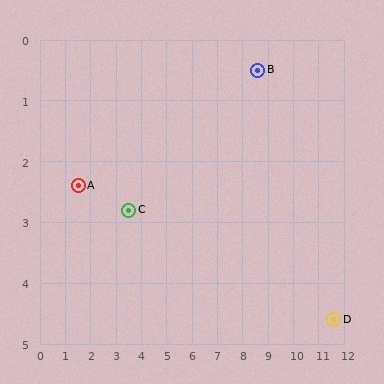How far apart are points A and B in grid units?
Points A and B are about 7.3 grid units apart.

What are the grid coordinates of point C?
Point C is at approximately (3.5, 2.8).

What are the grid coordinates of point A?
Point A is at approximately (1.5, 2.4).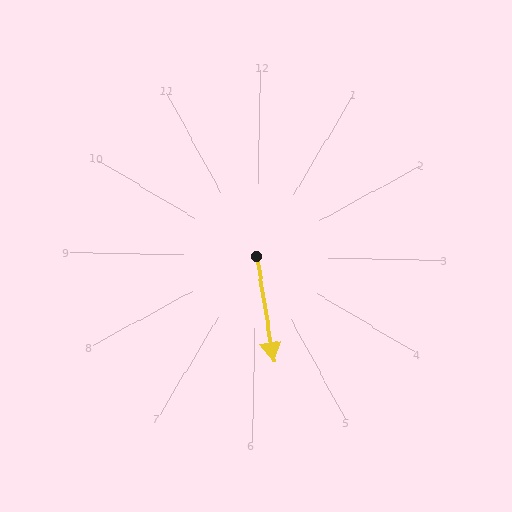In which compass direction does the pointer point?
South.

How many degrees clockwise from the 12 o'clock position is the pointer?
Approximately 169 degrees.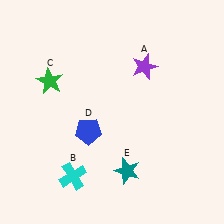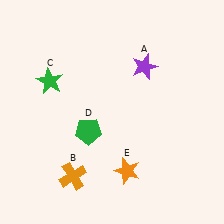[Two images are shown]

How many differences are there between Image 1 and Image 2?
There are 3 differences between the two images.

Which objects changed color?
B changed from cyan to orange. D changed from blue to green. E changed from teal to orange.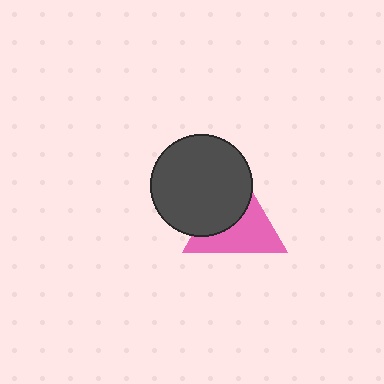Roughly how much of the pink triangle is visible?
About half of it is visible (roughly 56%).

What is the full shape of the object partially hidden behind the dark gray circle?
The partially hidden object is a pink triangle.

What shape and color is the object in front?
The object in front is a dark gray circle.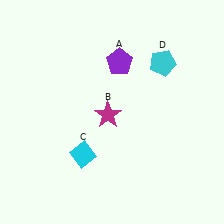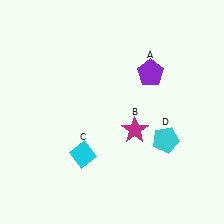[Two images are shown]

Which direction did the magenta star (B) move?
The magenta star (B) moved right.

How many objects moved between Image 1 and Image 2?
3 objects moved between the two images.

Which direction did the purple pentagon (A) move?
The purple pentagon (A) moved right.